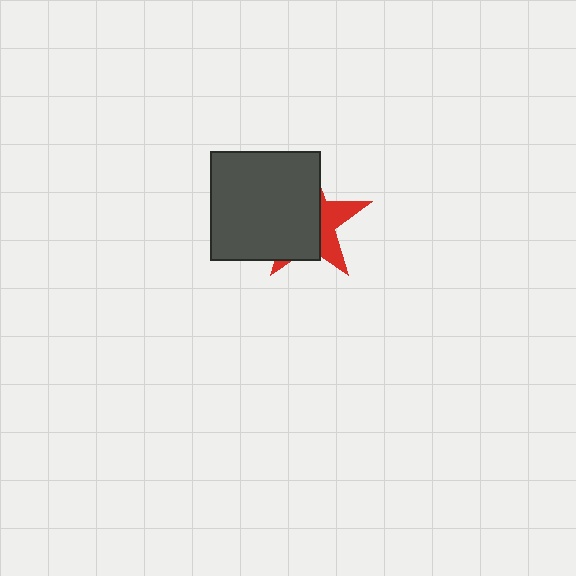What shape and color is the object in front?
The object in front is a dark gray rectangle.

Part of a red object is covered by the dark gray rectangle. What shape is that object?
It is a star.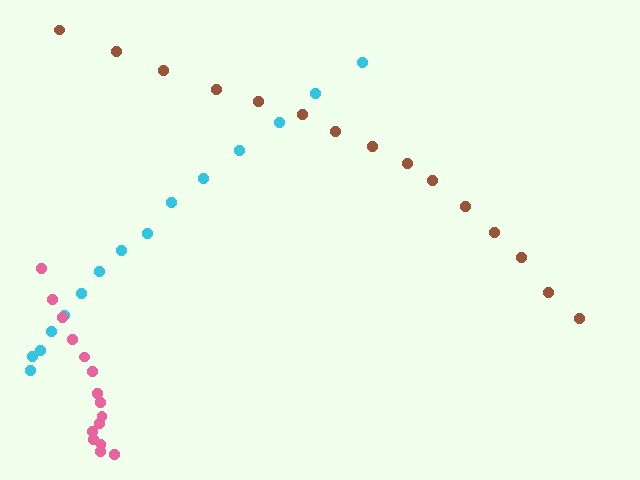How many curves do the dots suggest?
There are 3 distinct paths.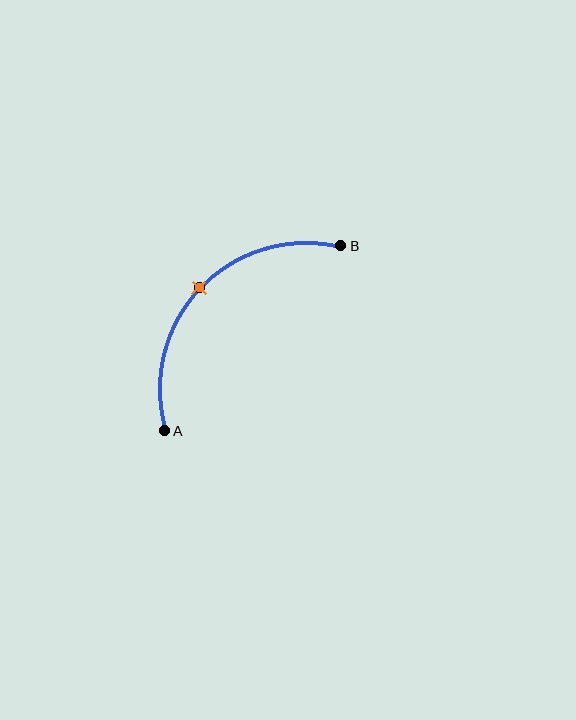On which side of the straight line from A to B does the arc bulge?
The arc bulges above and to the left of the straight line connecting A and B.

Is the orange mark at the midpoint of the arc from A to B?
Yes. The orange mark lies on the arc at equal arc-length from both A and B — it is the arc midpoint.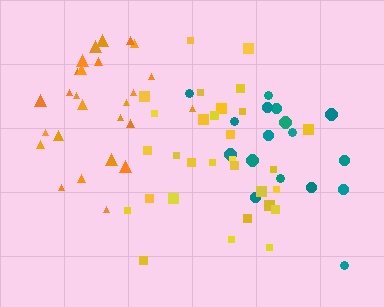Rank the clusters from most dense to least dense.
yellow, orange, teal.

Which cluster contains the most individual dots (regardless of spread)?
Yellow (30).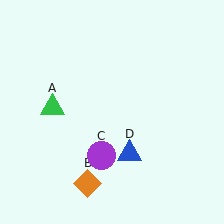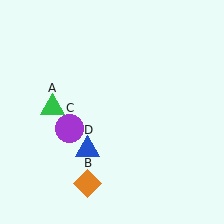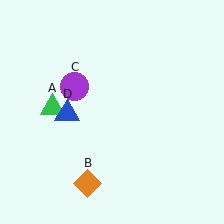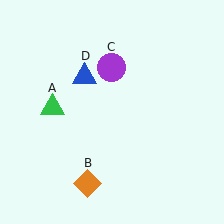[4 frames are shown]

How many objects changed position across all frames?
2 objects changed position: purple circle (object C), blue triangle (object D).